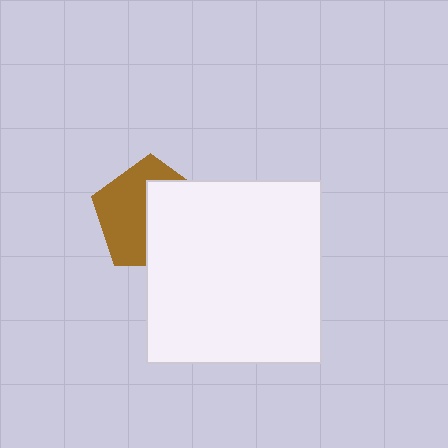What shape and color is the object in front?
The object in front is a white rectangle.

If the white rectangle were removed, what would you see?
You would see the complete brown pentagon.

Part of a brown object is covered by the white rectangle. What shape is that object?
It is a pentagon.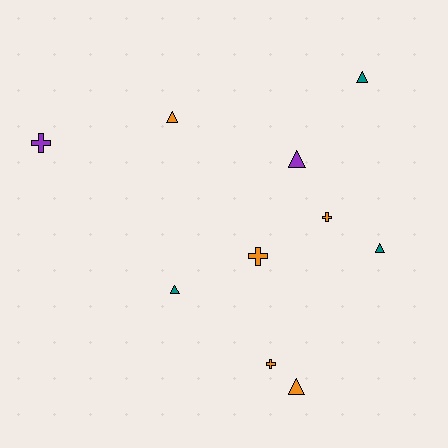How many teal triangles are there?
There are 3 teal triangles.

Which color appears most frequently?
Orange, with 5 objects.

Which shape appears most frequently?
Triangle, with 6 objects.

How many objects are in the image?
There are 10 objects.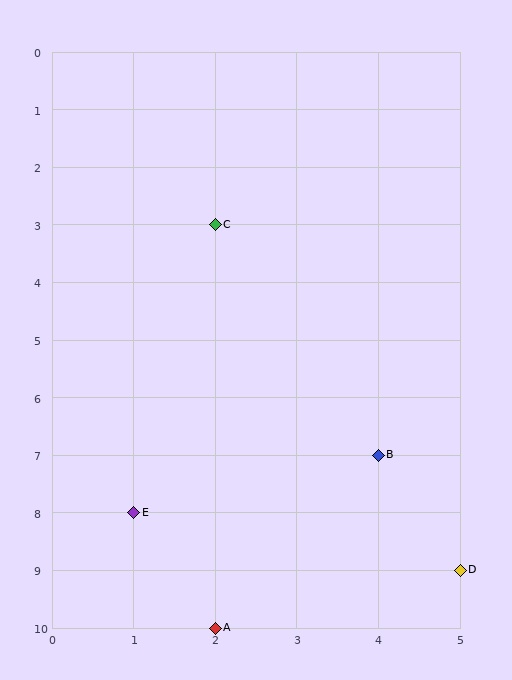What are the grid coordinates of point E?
Point E is at grid coordinates (1, 8).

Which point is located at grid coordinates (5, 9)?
Point D is at (5, 9).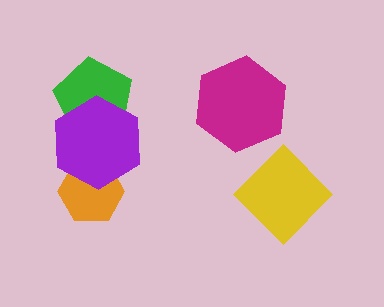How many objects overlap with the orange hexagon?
1 object overlaps with the orange hexagon.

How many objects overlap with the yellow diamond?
0 objects overlap with the yellow diamond.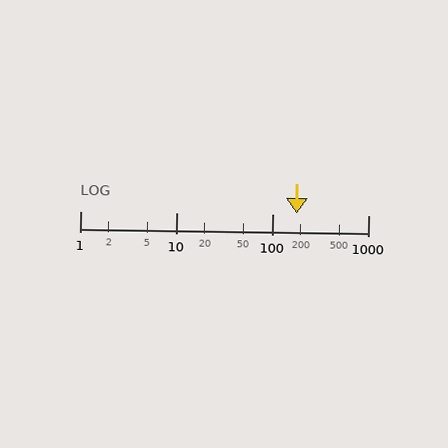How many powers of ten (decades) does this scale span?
The scale spans 3 decades, from 1 to 1000.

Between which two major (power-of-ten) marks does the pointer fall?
The pointer is between 100 and 1000.